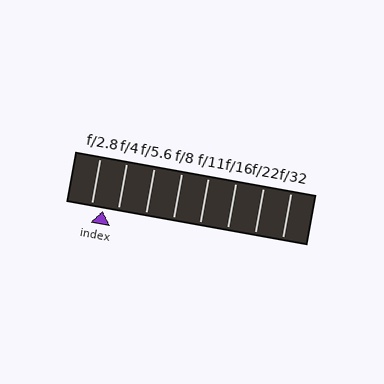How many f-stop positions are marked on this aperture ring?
There are 8 f-stop positions marked.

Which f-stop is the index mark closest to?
The index mark is closest to f/2.8.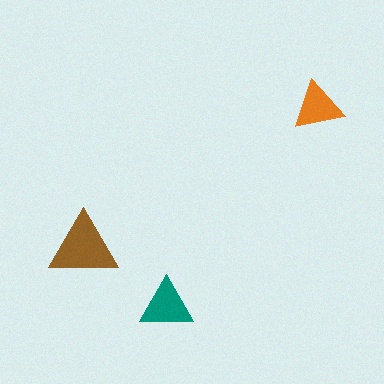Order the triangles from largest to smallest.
the brown one, the teal one, the orange one.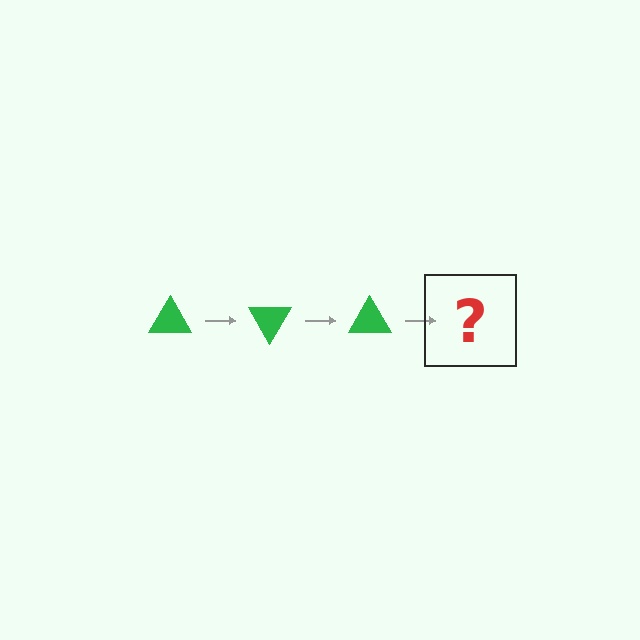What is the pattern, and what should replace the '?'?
The pattern is that the triangle rotates 60 degrees each step. The '?' should be a green triangle rotated 180 degrees.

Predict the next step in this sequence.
The next step is a green triangle rotated 180 degrees.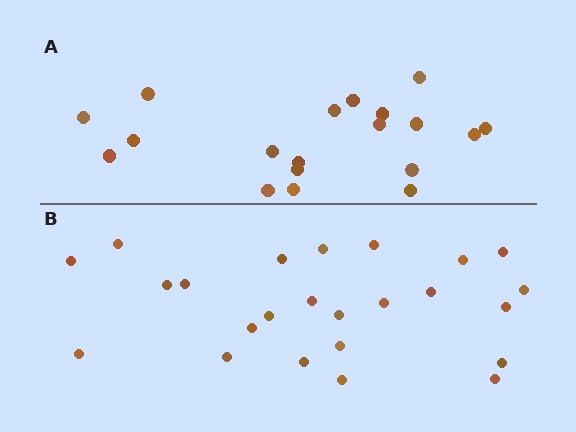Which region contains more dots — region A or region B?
Region B (the bottom region) has more dots.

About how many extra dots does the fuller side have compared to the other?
Region B has about 5 more dots than region A.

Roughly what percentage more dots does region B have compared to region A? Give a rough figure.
About 25% more.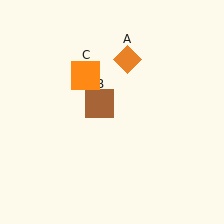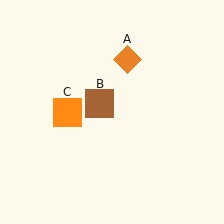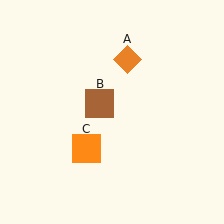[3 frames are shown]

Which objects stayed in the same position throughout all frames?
Orange diamond (object A) and brown square (object B) remained stationary.